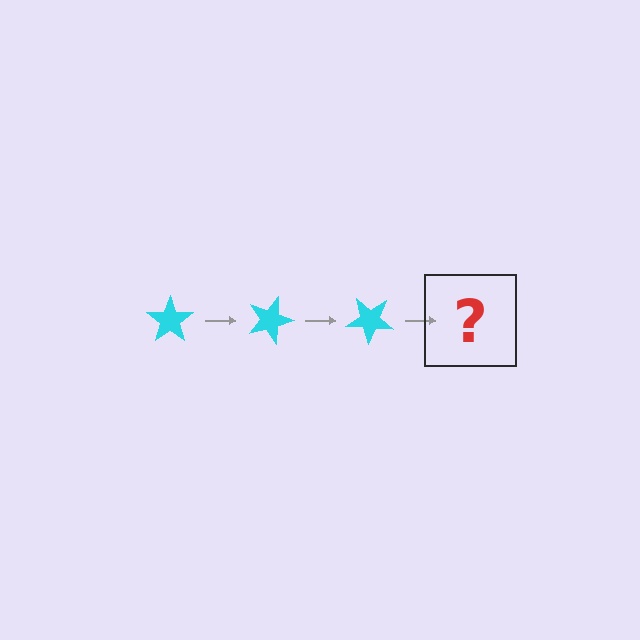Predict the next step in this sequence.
The next step is a cyan star rotated 60 degrees.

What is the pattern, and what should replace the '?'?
The pattern is that the star rotates 20 degrees each step. The '?' should be a cyan star rotated 60 degrees.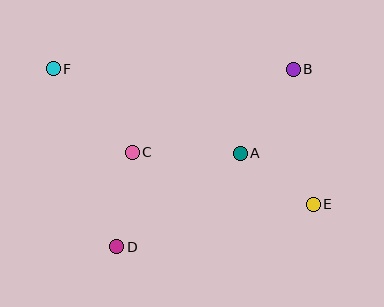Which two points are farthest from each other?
Points E and F are farthest from each other.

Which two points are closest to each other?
Points A and E are closest to each other.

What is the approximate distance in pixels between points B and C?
The distance between B and C is approximately 181 pixels.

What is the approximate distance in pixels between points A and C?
The distance between A and C is approximately 108 pixels.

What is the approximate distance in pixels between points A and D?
The distance between A and D is approximately 155 pixels.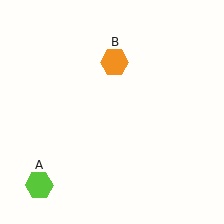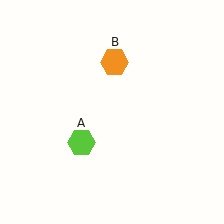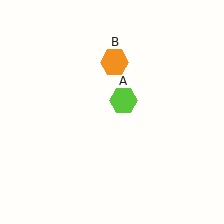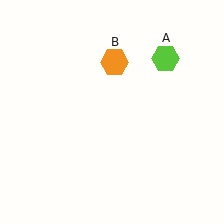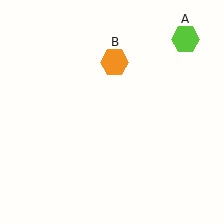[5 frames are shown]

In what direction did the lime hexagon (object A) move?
The lime hexagon (object A) moved up and to the right.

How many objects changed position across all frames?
1 object changed position: lime hexagon (object A).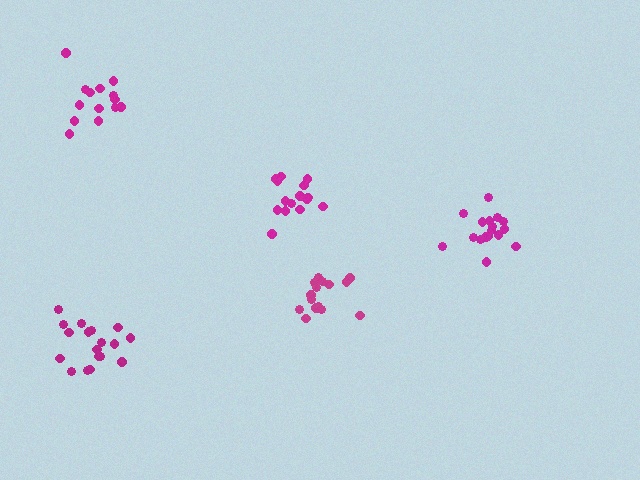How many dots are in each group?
Group 1: 14 dots, Group 2: 16 dots, Group 3: 17 dots, Group 4: 18 dots, Group 5: 15 dots (80 total).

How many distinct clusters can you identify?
There are 5 distinct clusters.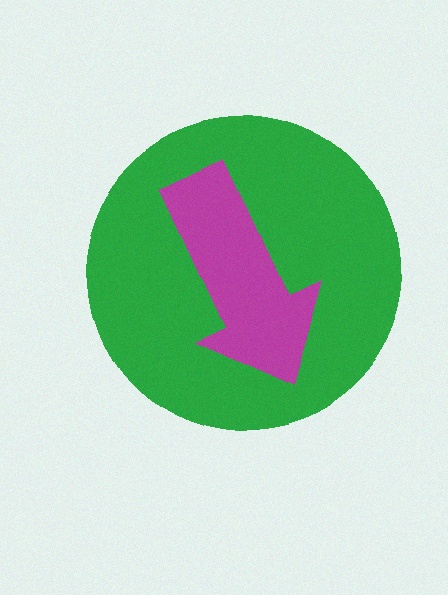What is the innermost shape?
The magenta arrow.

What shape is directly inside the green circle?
The magenta arrow.